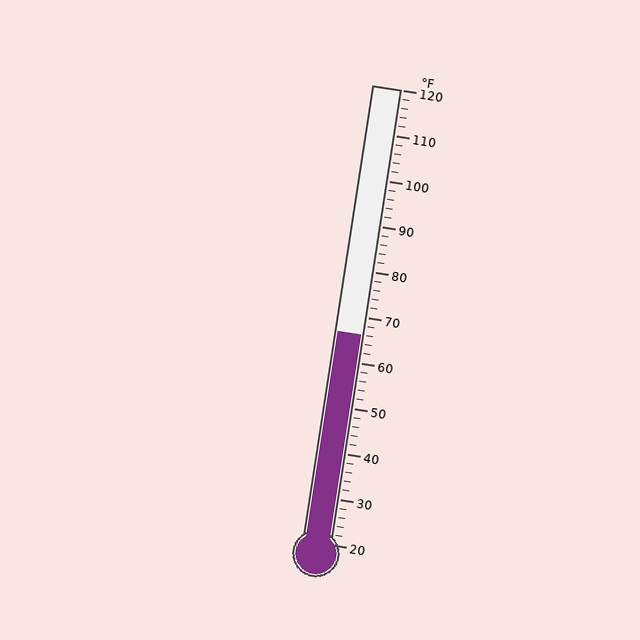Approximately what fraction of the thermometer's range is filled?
The thermometer is filled to approximately 45% of its range.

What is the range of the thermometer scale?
The thermometer scale ranges from 20°F to 120°F.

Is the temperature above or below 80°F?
The temperature is below 80°F.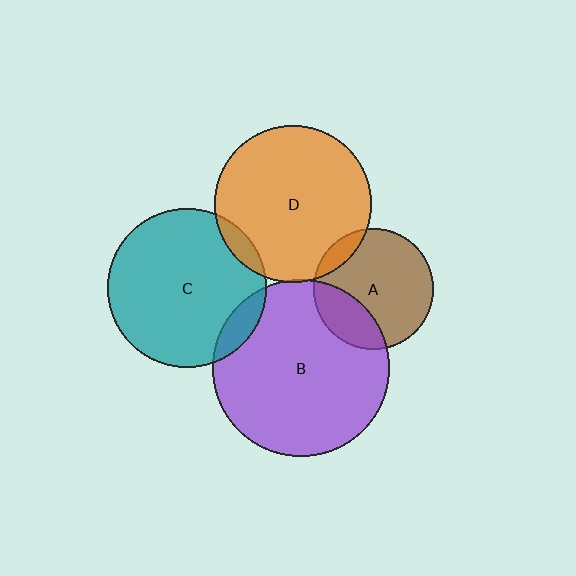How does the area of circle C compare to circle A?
Approximately 1.7 times.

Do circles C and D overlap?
Yes.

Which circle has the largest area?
Circle B (purple).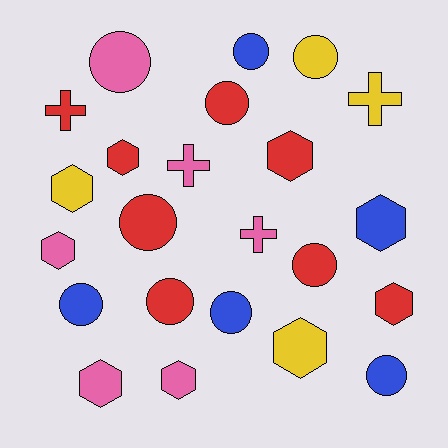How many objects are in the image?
There are 23 objects.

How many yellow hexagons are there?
There are 2 yellow hexagons.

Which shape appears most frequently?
Circle, with 10 objects.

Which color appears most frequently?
Red, with 8 objects.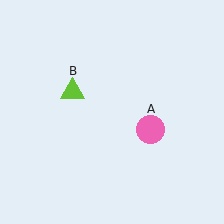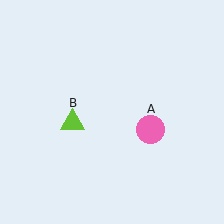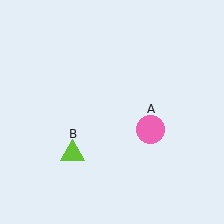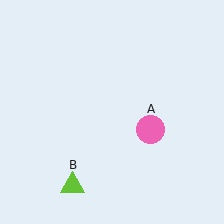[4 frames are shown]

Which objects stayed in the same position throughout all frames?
Pink circle (object A) remained stationary.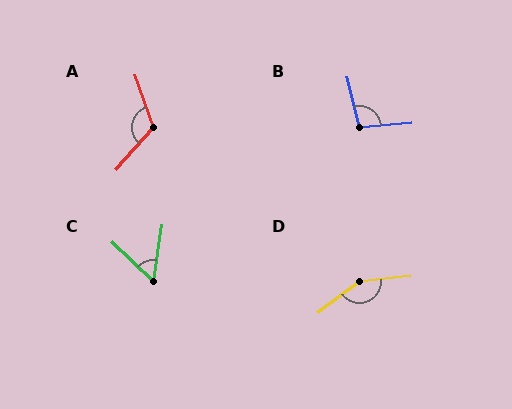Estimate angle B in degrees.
Approximately 98 degrees.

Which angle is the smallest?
C, at approximately 55 degrees.